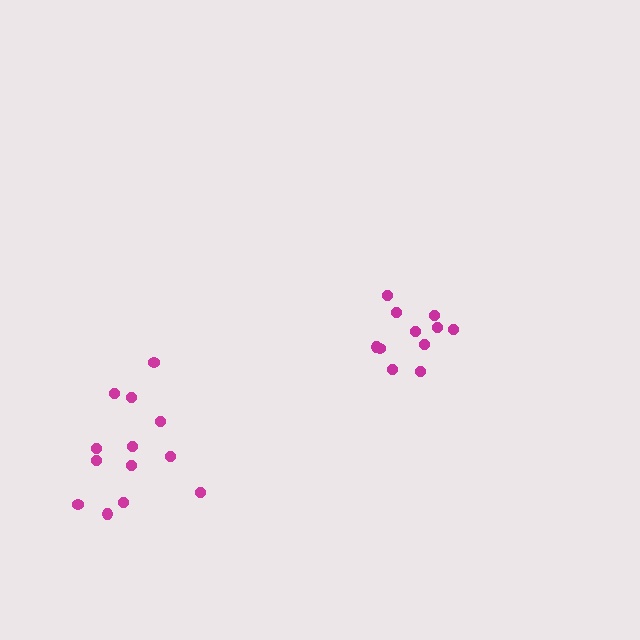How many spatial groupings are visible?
There are 2 spatial groupings.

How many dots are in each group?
Group 1: 11 dots, Group 2: 13 dots (24 total).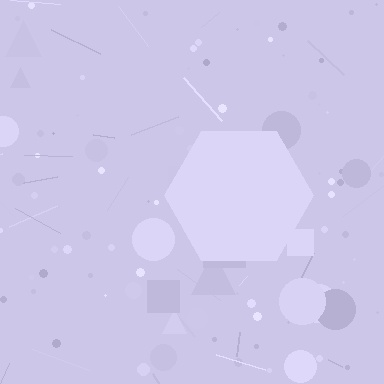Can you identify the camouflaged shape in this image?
The camouflaged shape is a hexagon.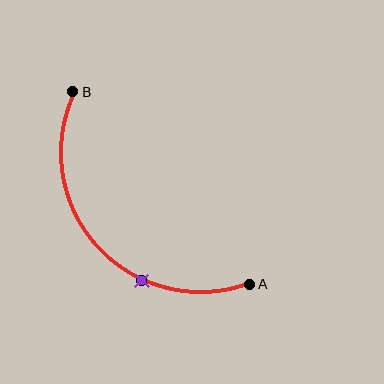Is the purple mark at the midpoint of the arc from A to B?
No. The purple mark lies on the arc but is closer to endpoint A. The arc midpoint would be at the point on the curve equidistant along the arc from both A and B.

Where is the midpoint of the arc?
The arc midpoint is the point on the curve farthest from the straight line joining A and B. It sits below and to the left of that line.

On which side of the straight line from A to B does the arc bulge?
The arc bulges below and to the left of the straight line connecting A and B.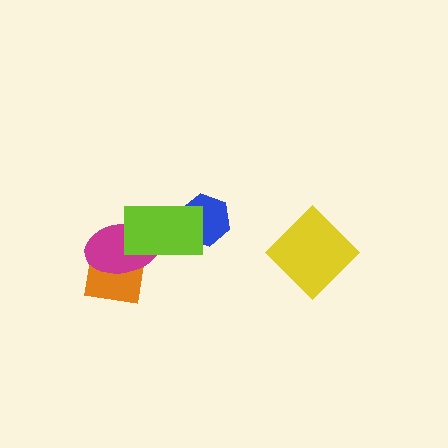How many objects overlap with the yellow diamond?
0 objects overlap with the yellow diamond.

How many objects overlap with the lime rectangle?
2 objects overlap with the lime rectangle.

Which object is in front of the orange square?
The magenta ellipse is in front of the orange square.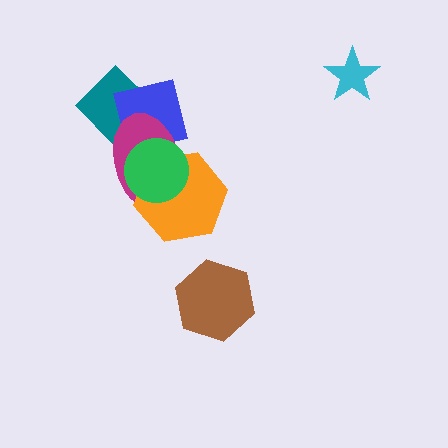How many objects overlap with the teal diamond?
2 objects overlap with the teal diamond.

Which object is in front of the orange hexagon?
The green circle is in front of the orange hexagon.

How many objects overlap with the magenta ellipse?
4 objects overlap with the magenta ellipse.